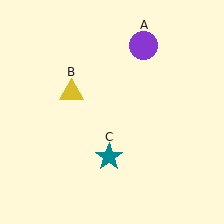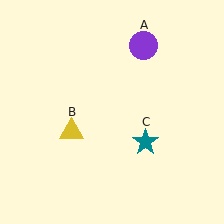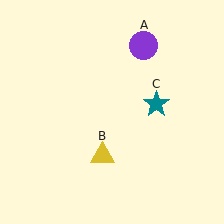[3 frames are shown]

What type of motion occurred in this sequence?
The yellow triangle (object B), teal star (object C) rotated counterclockwise around the center of the scene.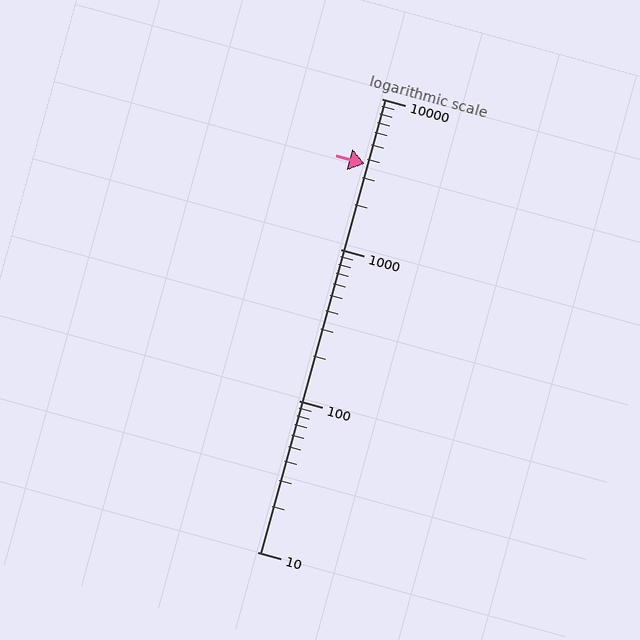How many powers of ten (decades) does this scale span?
The scale spans 3 decades, from 10 to 10000.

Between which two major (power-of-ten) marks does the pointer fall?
The pointer is between 1000 and 10000.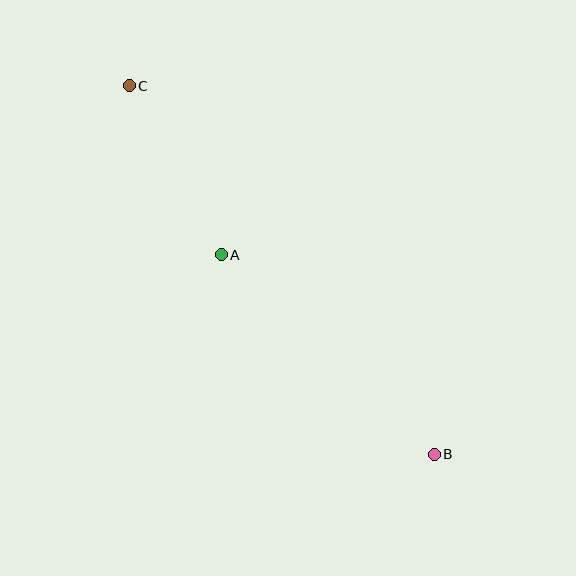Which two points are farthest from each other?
Points B and C are farthest from each other.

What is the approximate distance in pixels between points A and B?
The distance between A and B is approximately 292 pixels.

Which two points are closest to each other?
Points A and C are closest to each other.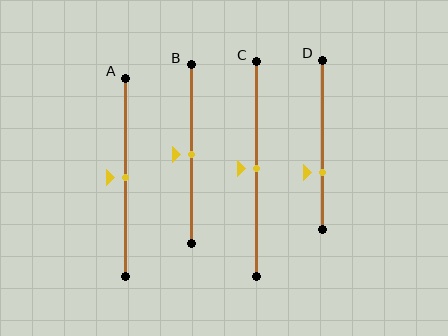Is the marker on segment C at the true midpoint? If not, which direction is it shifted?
Yes, the marker on segment C is at the true midpoint.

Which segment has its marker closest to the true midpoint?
Segment A has its marker closest to the true midpoint.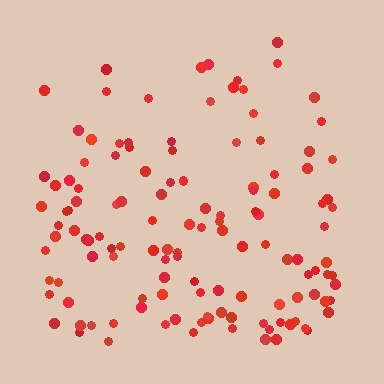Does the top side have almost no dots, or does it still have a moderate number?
Still a moderate number, just noticeably fewer than the bottom.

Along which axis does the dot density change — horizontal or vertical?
Vertical.